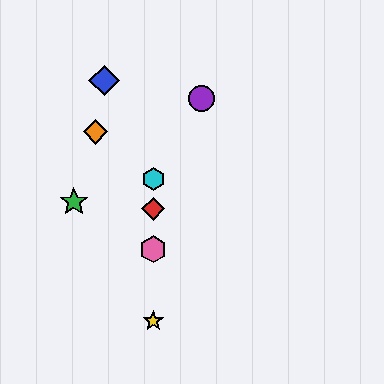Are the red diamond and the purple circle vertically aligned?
No, the red diamond is at x≈153 and the purple circle is at x≈202.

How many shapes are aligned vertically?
4 shapes (the red diamond, the yellow star, the cyan hexagon, the pink hexagon) are aligned vertically.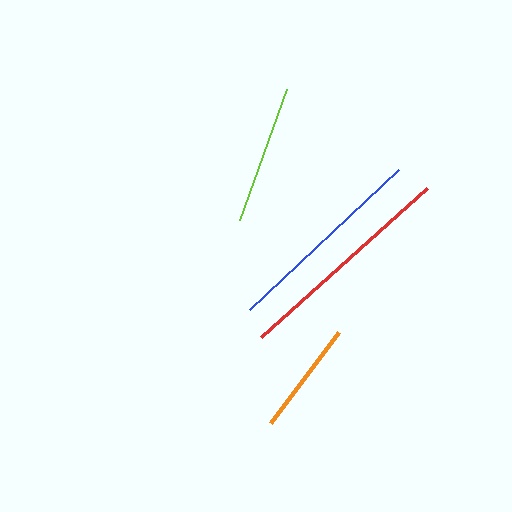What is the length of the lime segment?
The lime segment is approximately 139 pixels long.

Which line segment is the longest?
The red line is the longest at approximately 223 pixels.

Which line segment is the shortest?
The orange line is the shortest at approximately 113 pixels.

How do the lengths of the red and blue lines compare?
The red and blue lines are approximately the same length.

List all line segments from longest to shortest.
From longest to shortest: red, blue, lime, orange.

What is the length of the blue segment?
The blue segment is approximately 205 pixels long.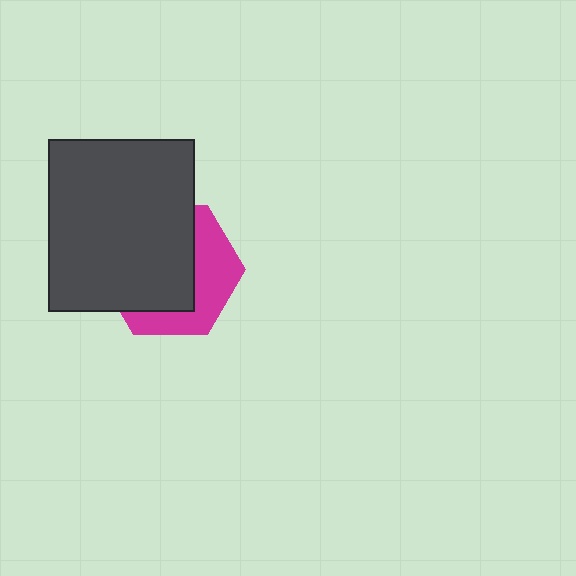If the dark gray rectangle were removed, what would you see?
You would see the complete magenta hexagon.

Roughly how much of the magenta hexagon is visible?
A small part of it is visible (roughly 39%).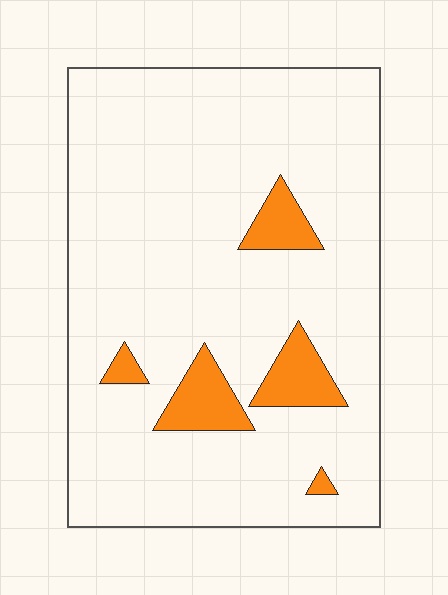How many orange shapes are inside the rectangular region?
5.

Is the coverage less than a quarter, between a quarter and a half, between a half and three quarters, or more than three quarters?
Less than a quarter.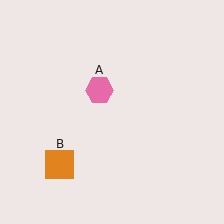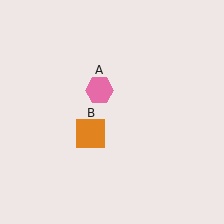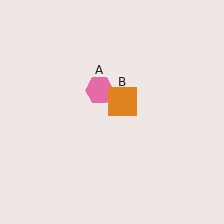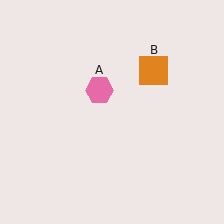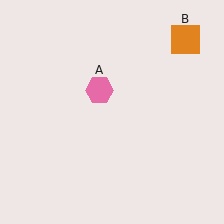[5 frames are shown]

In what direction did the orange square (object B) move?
The orange square (object B) moved up and to the right.